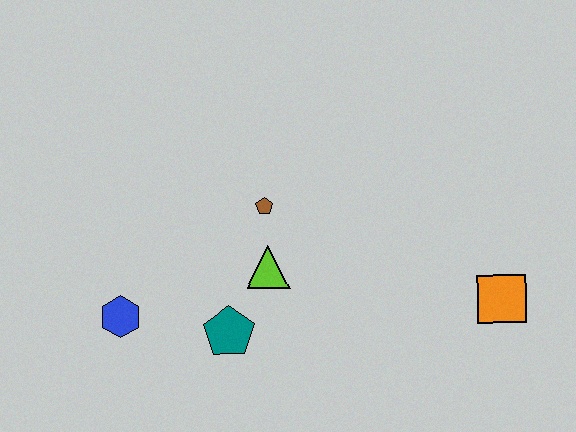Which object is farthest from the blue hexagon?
The orange square is farthest from the blue hexagon.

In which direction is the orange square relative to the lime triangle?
The orange square is to the right of the lime triangle.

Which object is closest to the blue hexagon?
The teal pentagon is closest to the blue hexagon.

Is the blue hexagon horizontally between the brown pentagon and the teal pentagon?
No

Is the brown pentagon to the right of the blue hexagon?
Yes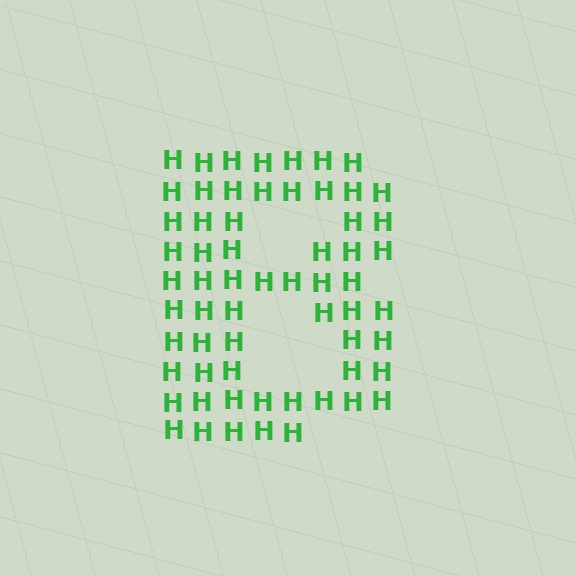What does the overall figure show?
The overall figure shows the letter B.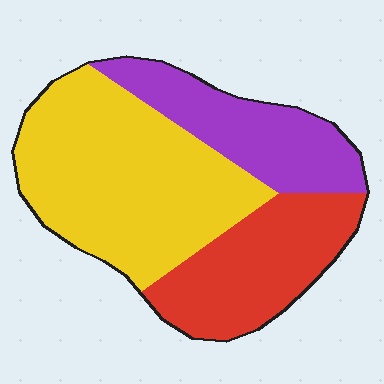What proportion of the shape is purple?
Purple covers about 25% of the shape.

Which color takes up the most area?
Yellow, at roughly 50%.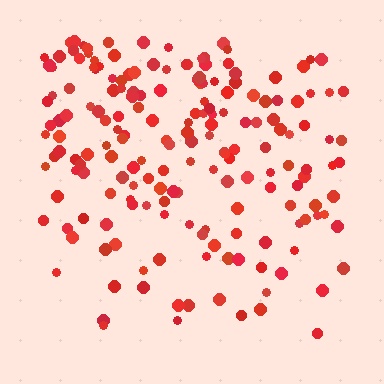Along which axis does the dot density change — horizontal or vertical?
Vertical.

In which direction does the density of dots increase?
From bottom to top, with the top side densest.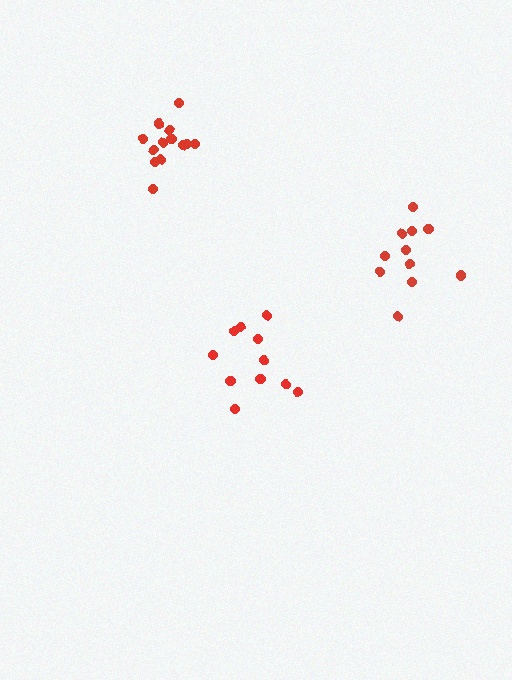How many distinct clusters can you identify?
There are 3 distinct clusters.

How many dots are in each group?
Group 1: 11 dots, Group 2: 13 dots, Group 3: 11 dots (35 total).